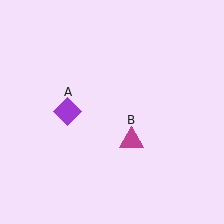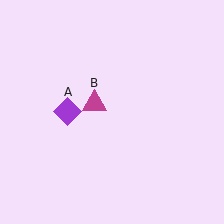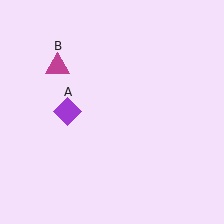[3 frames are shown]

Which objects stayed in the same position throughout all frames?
Purple diamond (object A) remained stationary.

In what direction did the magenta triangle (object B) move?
The magenta triangle (object B) moved up and to the left.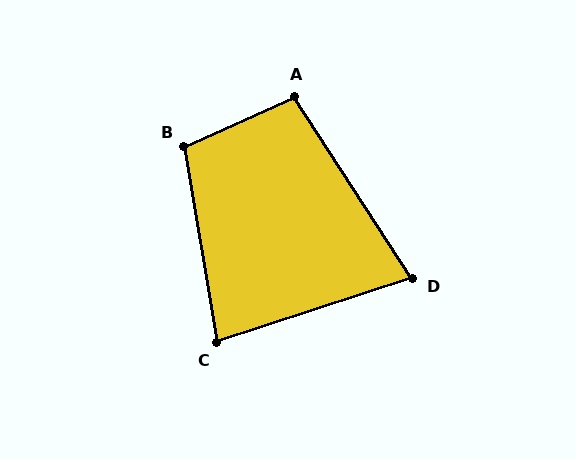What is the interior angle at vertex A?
Approximately 99 degrees (obtuse).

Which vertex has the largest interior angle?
B, at approximately 105 degrees.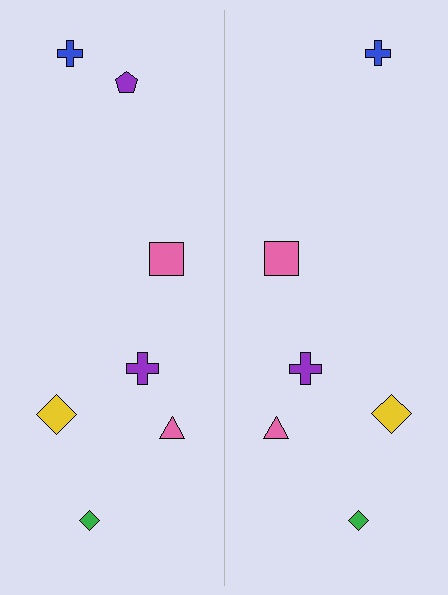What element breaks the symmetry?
A purple pentagon is missing from the right side.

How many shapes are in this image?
There are 13 shapes in this image.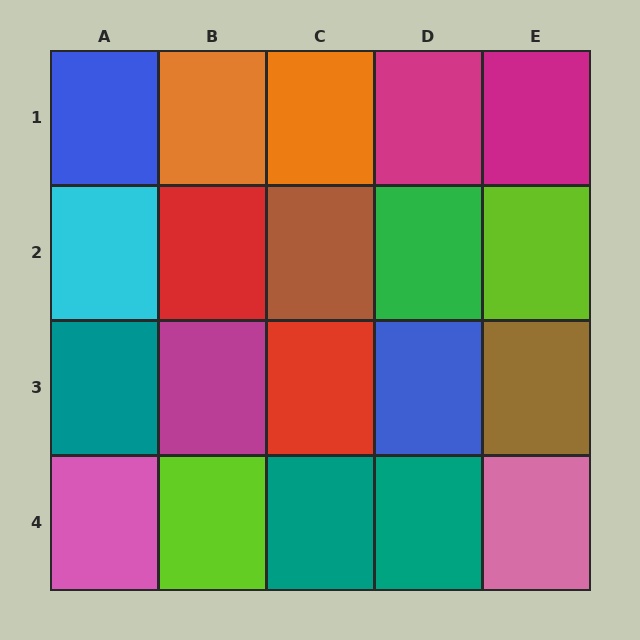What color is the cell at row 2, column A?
Cyan.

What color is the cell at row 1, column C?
Orange.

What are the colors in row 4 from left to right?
Pink, lime, teal, teal, pink.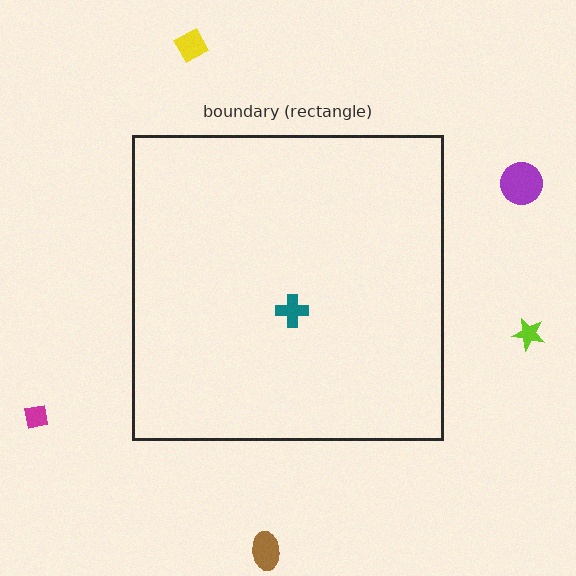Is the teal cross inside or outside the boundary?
Inside.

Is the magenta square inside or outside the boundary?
Outside.